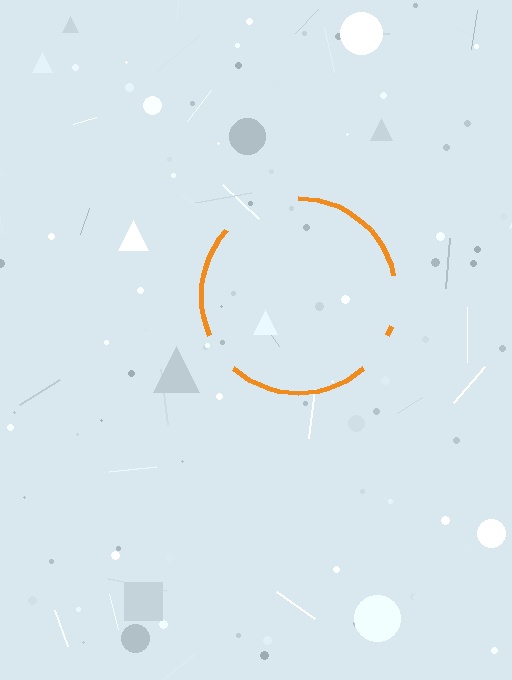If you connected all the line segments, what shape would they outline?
They would outline a circle.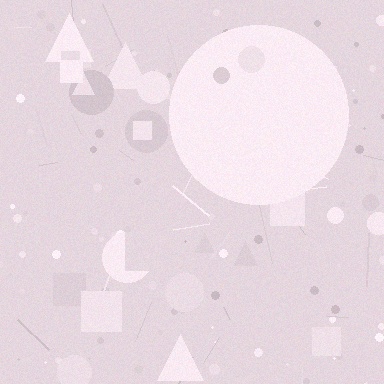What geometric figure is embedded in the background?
A circle is embedded in the background.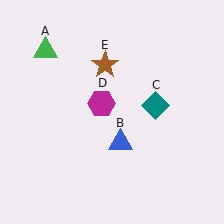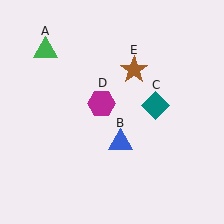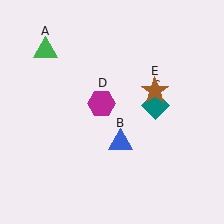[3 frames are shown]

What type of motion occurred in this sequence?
The brown star (object E) rotated clockwise around the center of the scene.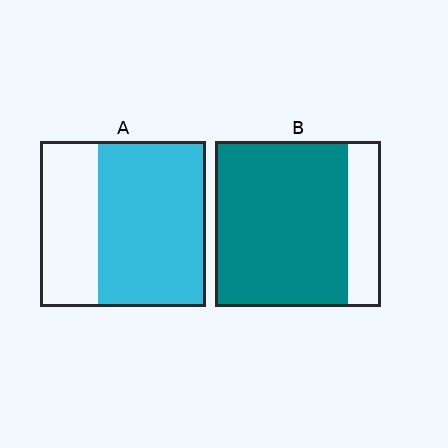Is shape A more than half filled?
Yes.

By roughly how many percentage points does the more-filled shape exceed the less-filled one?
By roughly 15 percentage points (B over A).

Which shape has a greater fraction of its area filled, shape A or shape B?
Shape B.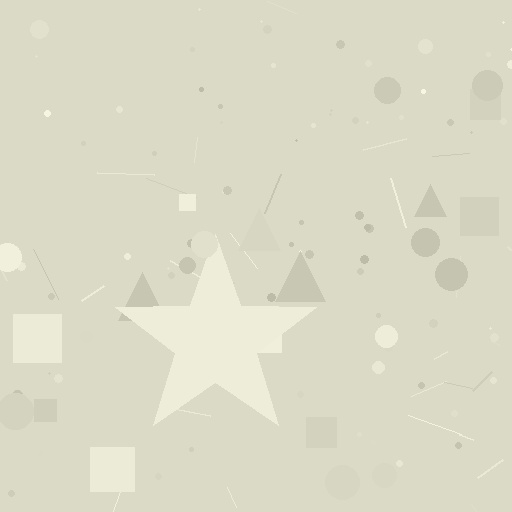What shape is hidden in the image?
A star is hidden in the image.